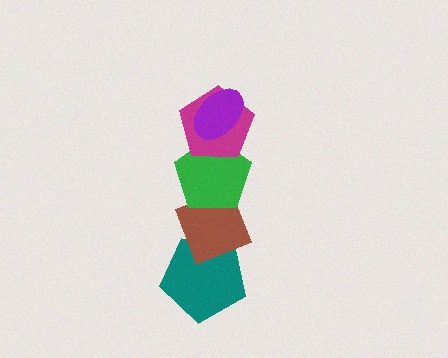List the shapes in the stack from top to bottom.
From top to bottom: the purple ellipse, the magenta pentagon, the green pentagon, the brown diamond, the teal pentagon.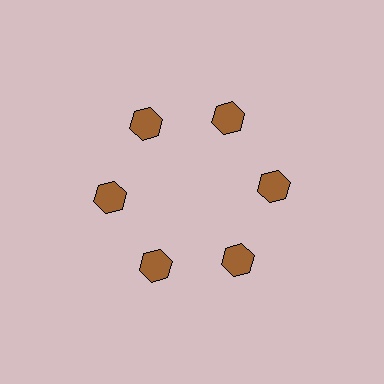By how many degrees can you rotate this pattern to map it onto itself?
The pattern maps onto itself every 60 degrees of rotation.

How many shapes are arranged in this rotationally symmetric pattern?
There are 6 shapes, arranged in 6 groups of 1.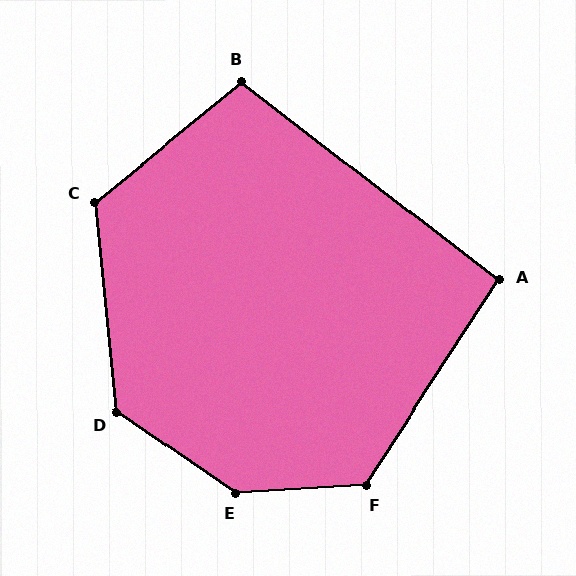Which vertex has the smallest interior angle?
A, at approximately 95 degrees.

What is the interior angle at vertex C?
Approximately 123 degrees (obtuse).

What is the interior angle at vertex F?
Approximately 127 degrees (obtuse).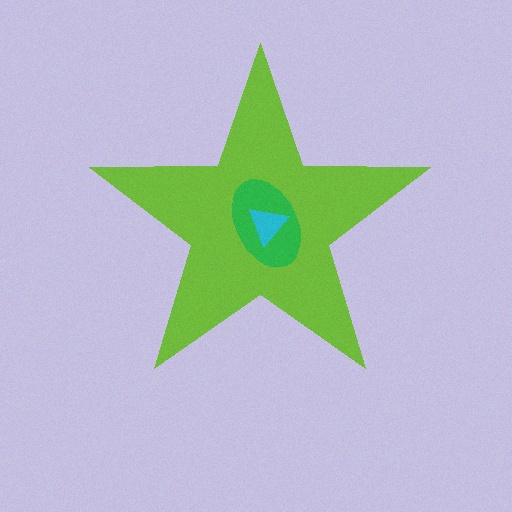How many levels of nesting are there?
3.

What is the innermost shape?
The cyan triangle.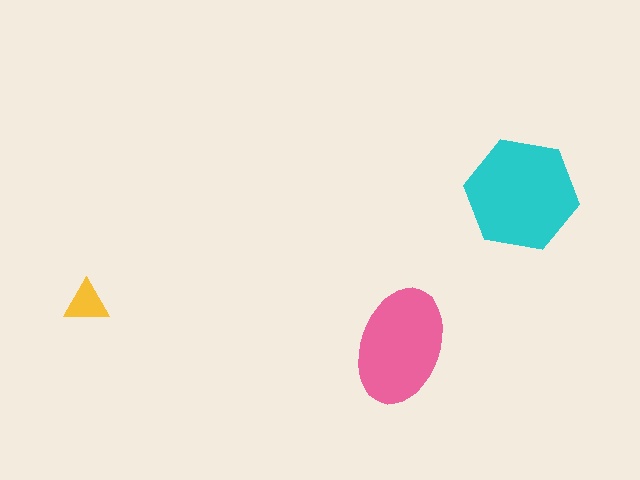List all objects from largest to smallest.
The cyan hexagon, the pink ellipse, the yellow triangle.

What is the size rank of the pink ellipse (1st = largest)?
2nd.